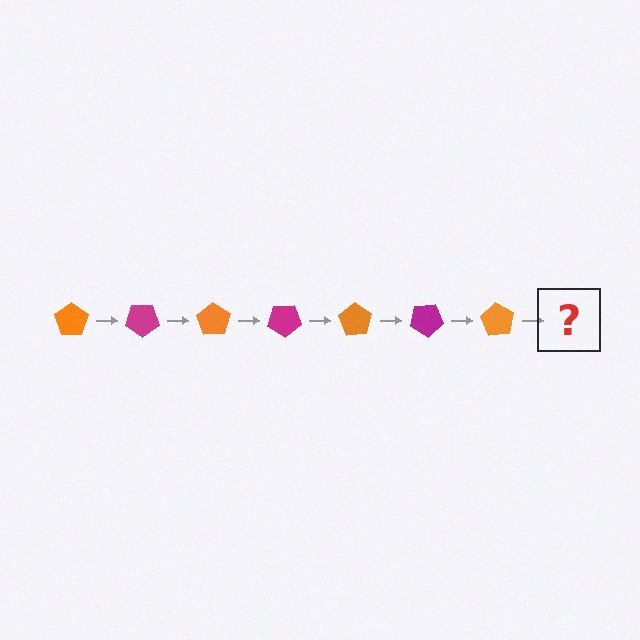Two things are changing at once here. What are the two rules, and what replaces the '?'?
The two rules are that it rotates 35 degrees each step and the color cycles through orange and magenta. The '?' should be a magenta pentagon, rotated 245 degrees from the start.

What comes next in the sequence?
The next element should be a magenta pentagon, rotated 245 degrees from the start.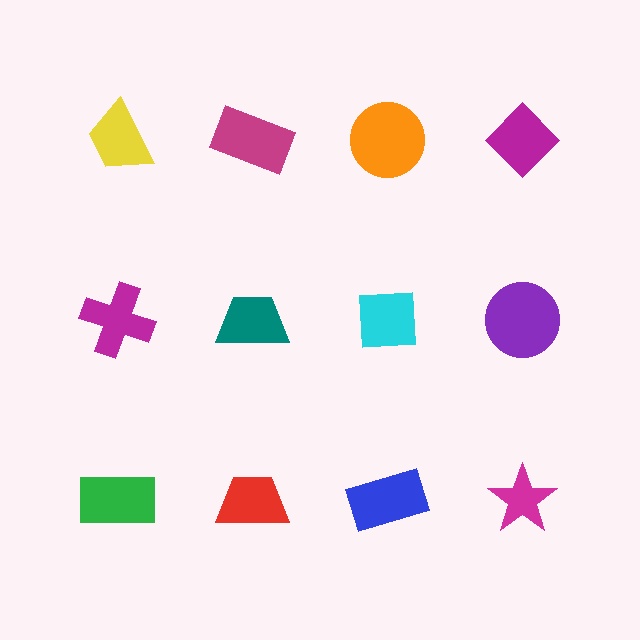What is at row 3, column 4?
A magenta star.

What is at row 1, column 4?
A magenta diamond.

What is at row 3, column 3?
A blue rectangle.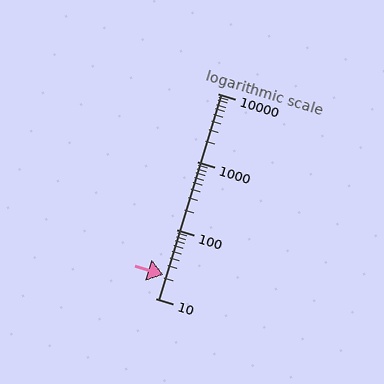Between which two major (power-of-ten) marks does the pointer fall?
The pointer is between 10 and 100.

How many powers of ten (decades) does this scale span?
The scale spans 3 decades, from 10 to 10000.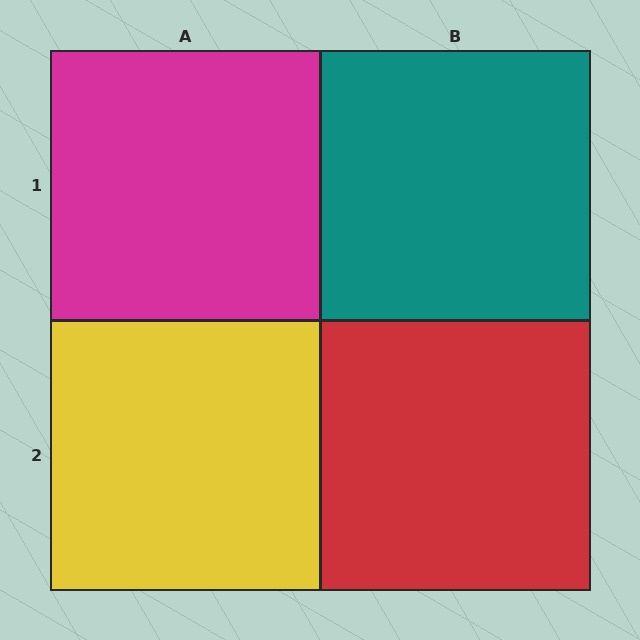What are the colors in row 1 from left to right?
Magenta, teal.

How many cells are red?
1 cell is red.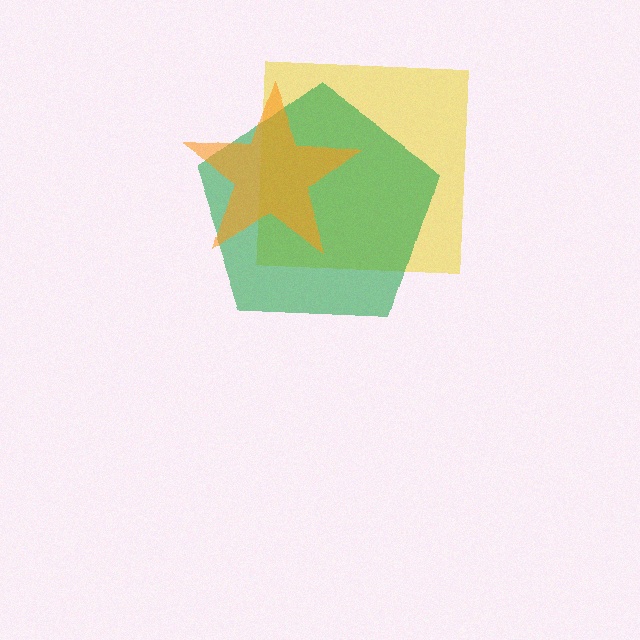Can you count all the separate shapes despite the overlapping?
Yes, there are 3 separate shapes.